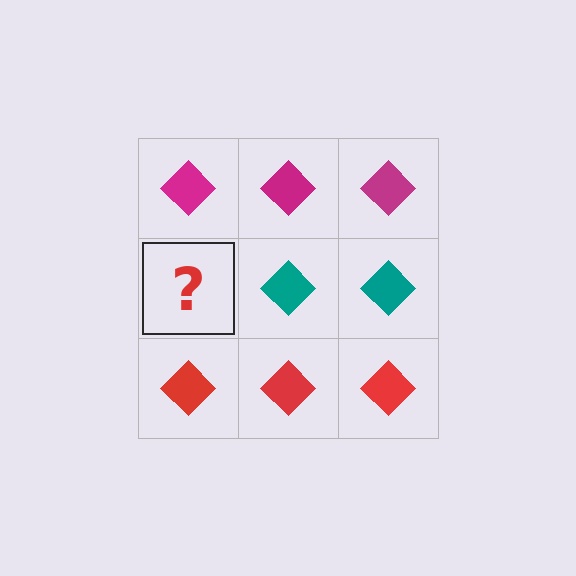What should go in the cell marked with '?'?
The missing cell should contain a teal diamond.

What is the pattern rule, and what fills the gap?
The rule is that each row has a consistent color. The gap should be filled with a teal diamond.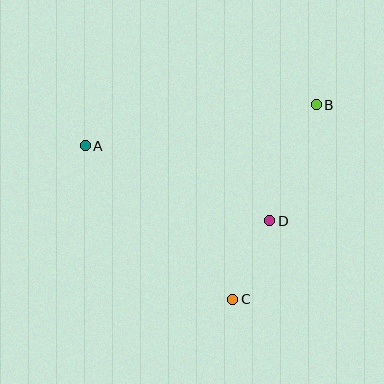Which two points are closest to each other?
Points C and D are closest to each other.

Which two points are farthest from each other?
Points A and B are farthest from each other.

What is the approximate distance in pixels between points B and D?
The distance between B and D is approximately 125 pixels.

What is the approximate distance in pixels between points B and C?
The distance between B and C is approximately 211 pixels.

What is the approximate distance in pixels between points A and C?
The distance between A and C is approximately 213 pixels.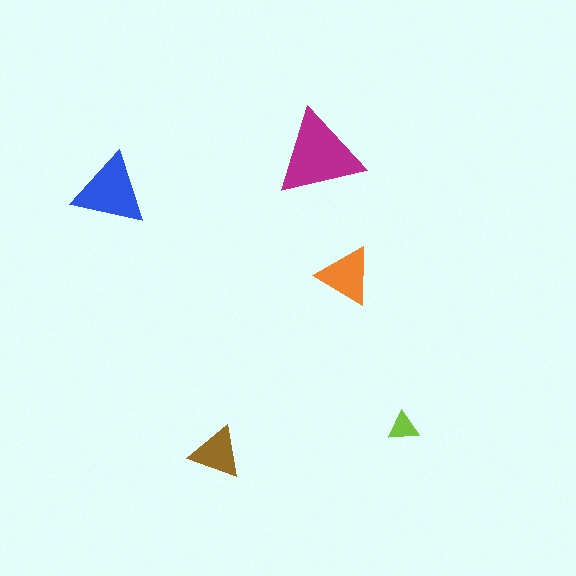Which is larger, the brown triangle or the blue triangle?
The blue one.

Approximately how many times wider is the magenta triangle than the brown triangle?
About 1.5 times wider.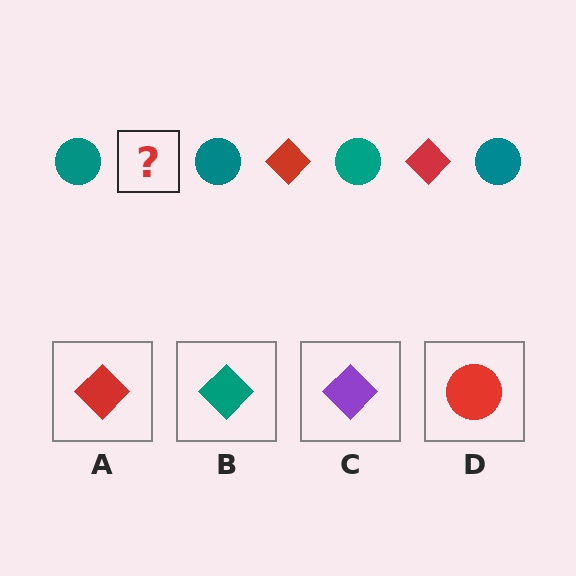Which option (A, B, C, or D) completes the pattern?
A.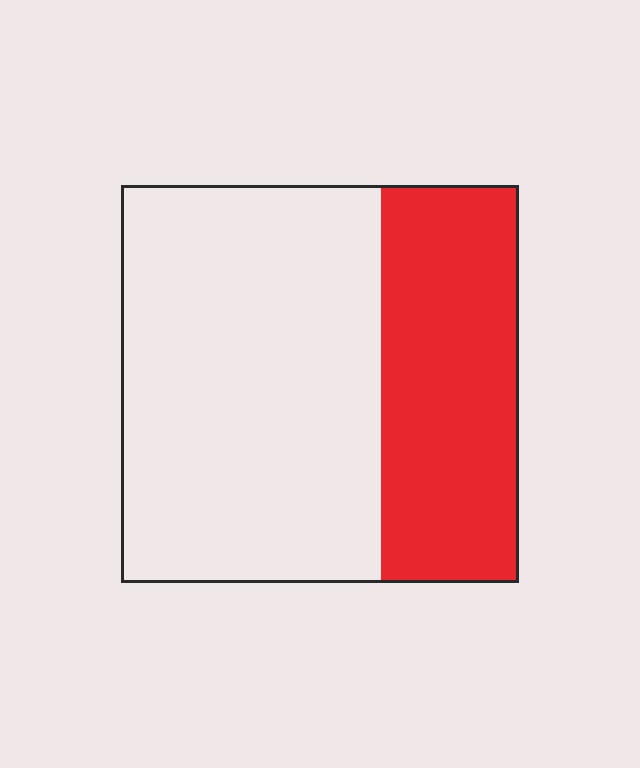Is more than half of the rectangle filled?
No.